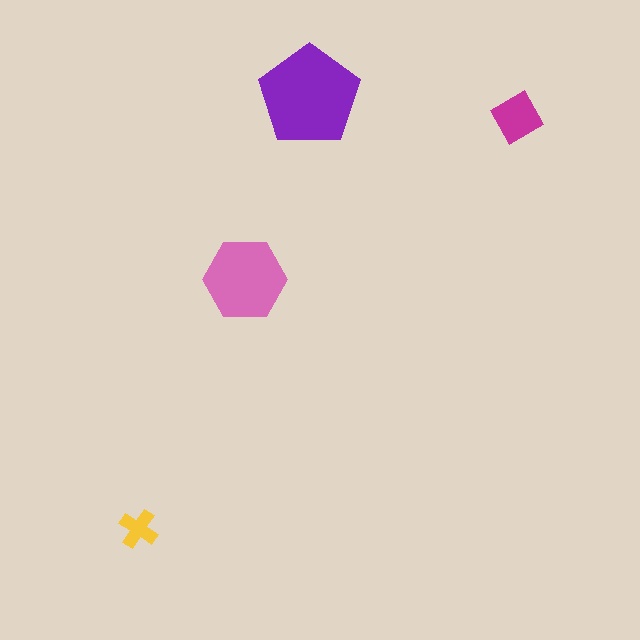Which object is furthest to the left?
The yellow cross is leftmost.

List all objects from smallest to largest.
The yellow cross, the magenta square, the pink hexagon, the purple pentagon.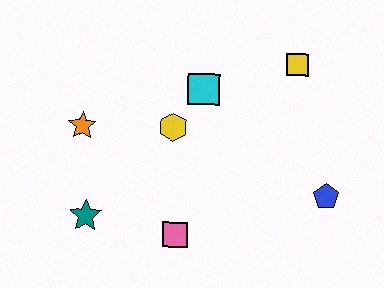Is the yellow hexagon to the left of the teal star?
No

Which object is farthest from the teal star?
The yellow square is farthest from the teal star.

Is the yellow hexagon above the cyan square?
No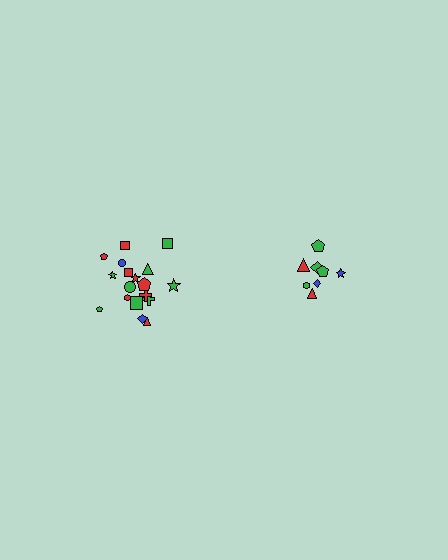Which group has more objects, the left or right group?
The left group.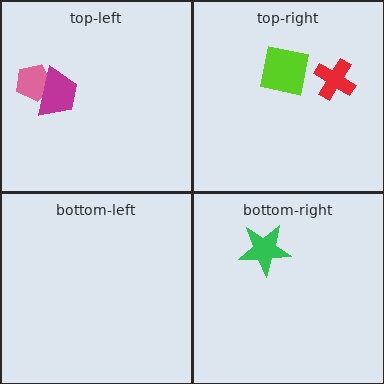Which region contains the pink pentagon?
The top-left region.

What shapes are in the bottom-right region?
The green star.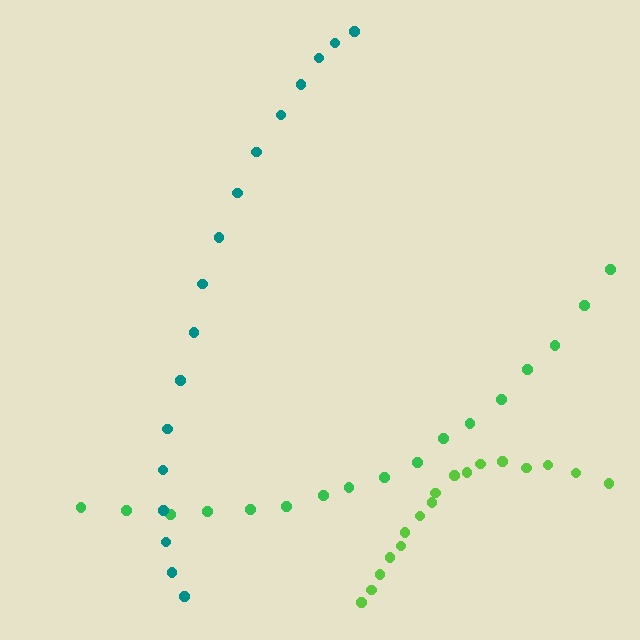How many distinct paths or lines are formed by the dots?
There are 3 distinct paths.